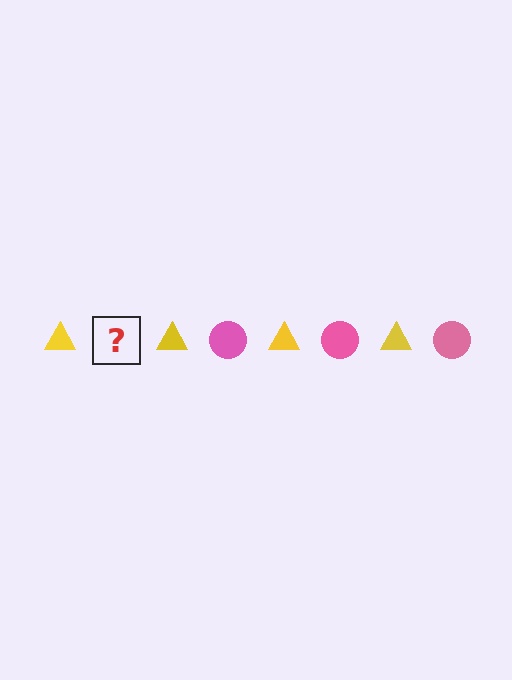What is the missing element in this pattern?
The missing element is a pink circle.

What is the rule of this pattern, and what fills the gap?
The rule is that the pattern alternates between yellow triangle and pink circle. The gap should be filled with a pink circle.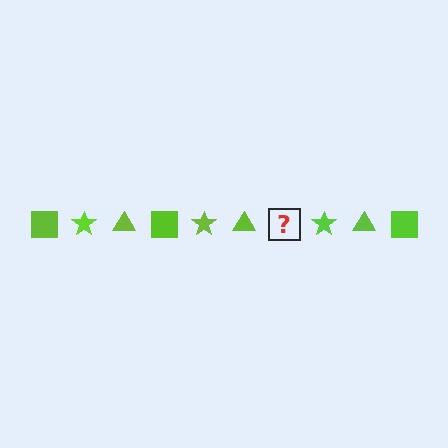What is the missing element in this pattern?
The missing element is a lime square.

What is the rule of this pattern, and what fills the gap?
The rule is that the pattern cycles through square, star, triangle shapes in lime. The gap should be filled with a lime square.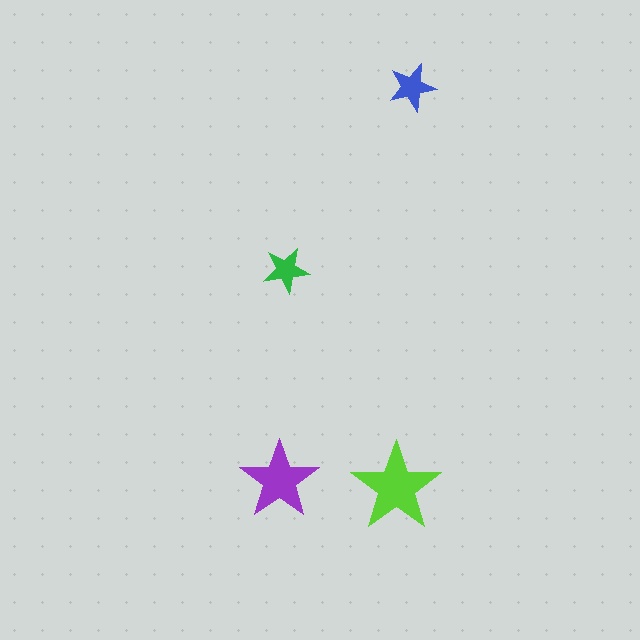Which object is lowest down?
The lime star is bottommost.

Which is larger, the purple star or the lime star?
The lime one.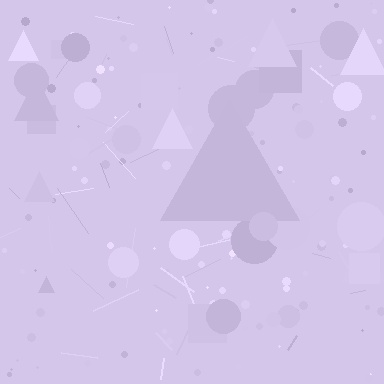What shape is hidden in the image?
A triangle is hidden in the image.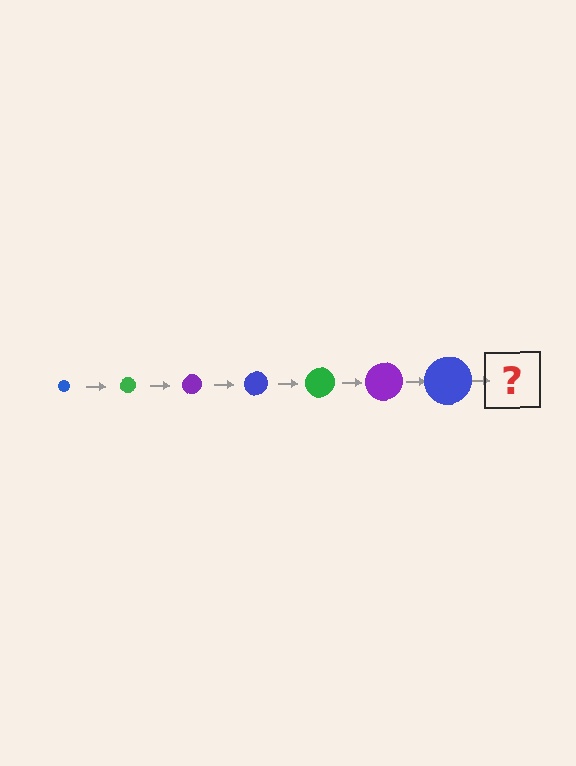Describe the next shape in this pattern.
It should be a green circle, larger than the previous one.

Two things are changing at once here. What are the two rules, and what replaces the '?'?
The two rules are that the circle grows larger each step and the color cycles through blue, green, and purple. The '?' should be a green circle, larger than the previous one.